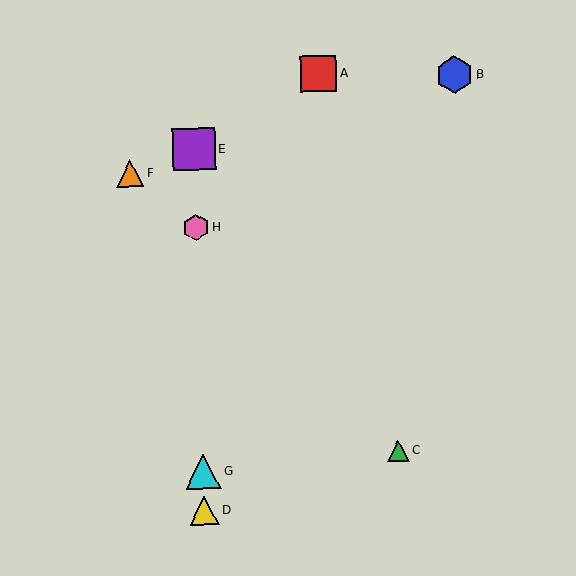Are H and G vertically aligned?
Yes, both are at x≈196.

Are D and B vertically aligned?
No, D is at x≈204 and B is at x≈455.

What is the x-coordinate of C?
Object C is at x≈398.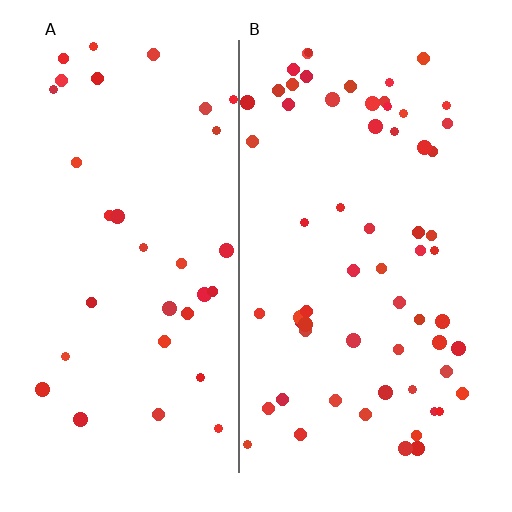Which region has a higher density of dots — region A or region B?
B (the right).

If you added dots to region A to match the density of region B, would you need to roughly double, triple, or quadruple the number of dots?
Approximately double.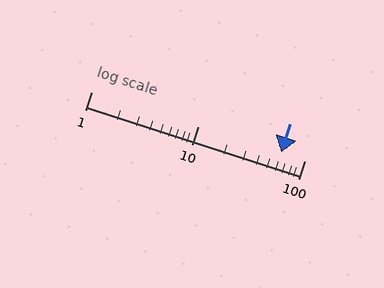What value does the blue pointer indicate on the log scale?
The pointer indicates approximately 61.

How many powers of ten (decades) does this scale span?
The scale spans 2 decades, from 1 to 100.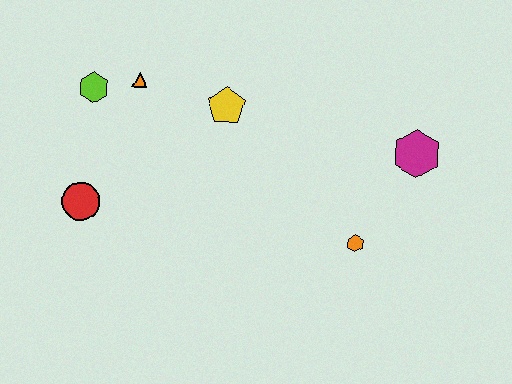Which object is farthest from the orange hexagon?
The lime hexagon is farthest from the orange hexagon.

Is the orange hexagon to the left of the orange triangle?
No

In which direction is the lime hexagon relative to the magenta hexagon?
The lime hexagon is to the left of the magenta hexagon.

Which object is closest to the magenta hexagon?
The orange hexagon is closest to the magenta hexagon.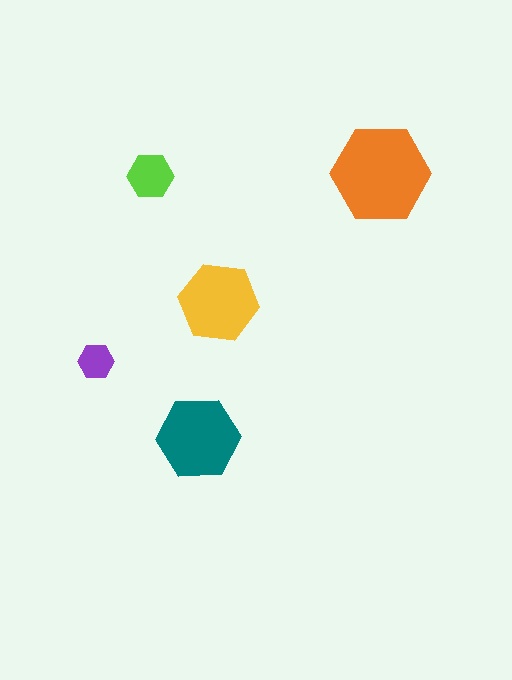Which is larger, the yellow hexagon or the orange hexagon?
The orange one.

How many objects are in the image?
There are 5 objects in the image.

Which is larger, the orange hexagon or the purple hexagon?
The orange one.